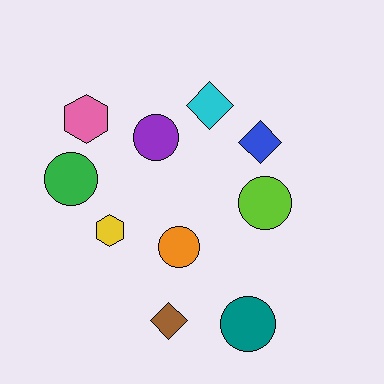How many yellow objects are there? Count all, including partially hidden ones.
There is 1 yellow object.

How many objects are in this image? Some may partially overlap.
There are 10 objects.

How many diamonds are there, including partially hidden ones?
There are 3 diamonds.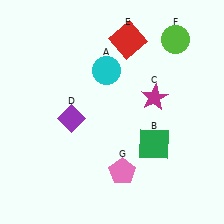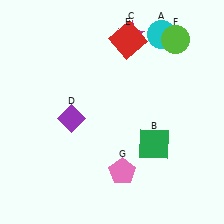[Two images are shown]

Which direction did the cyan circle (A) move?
The cyan circle (A) moved right.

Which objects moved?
The objects that moved are: the cyan circle (A), the magenta star (C).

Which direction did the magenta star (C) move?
The magenta star (C) moved up.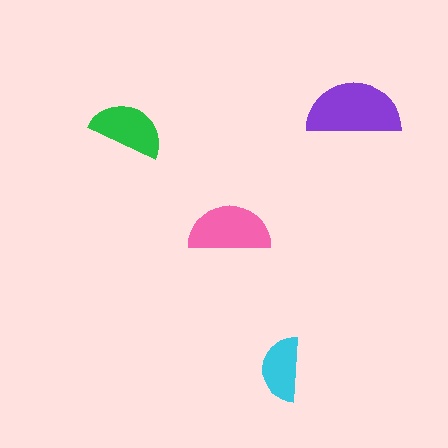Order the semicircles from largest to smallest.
the purple one, the pink one, the green one, the cyan one.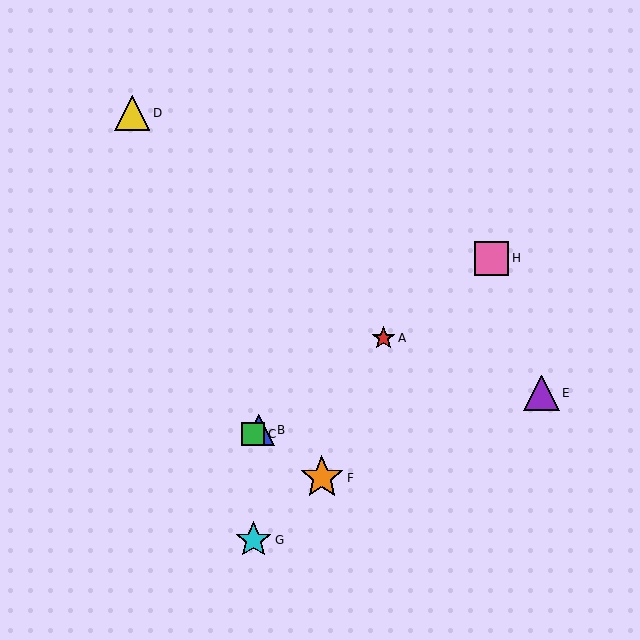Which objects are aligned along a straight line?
Objects A, B, C, H are aligned along a straight line.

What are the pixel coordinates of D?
Object D is at (132, 113).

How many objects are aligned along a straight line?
4 objects (A, B, C, H) are aligned along a straight line.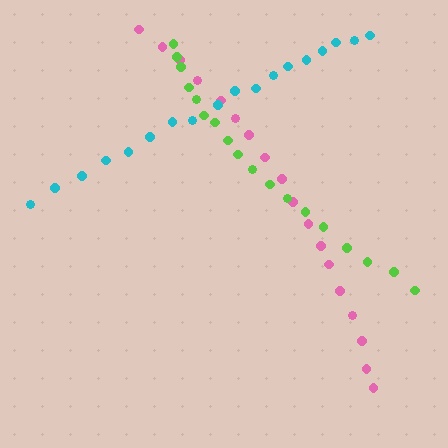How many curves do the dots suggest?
There are 3 distinct paths.